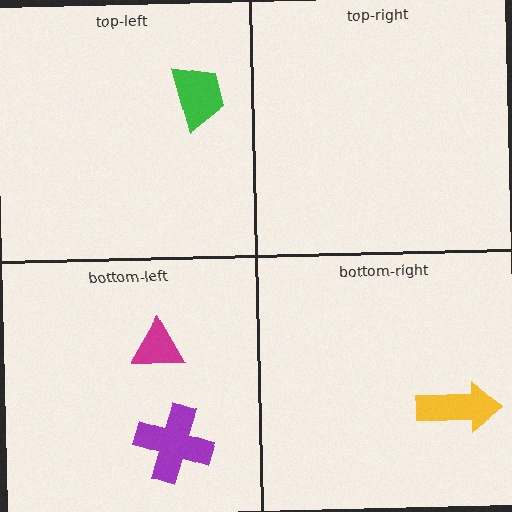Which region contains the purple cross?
The bottom-left region.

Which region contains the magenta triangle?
The bottom-left region.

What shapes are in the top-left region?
The green trapezoid.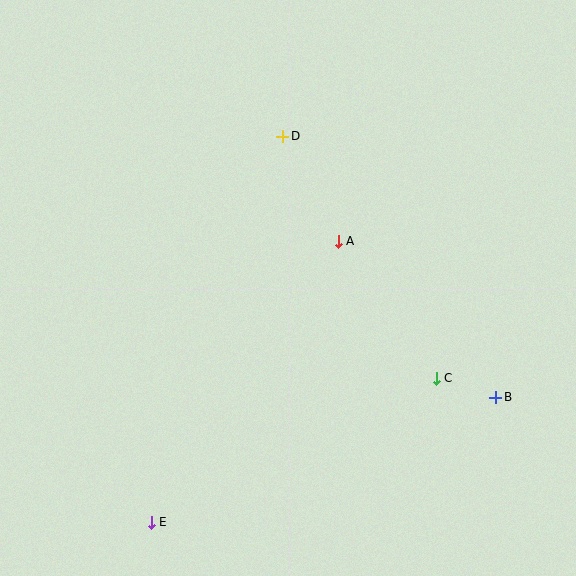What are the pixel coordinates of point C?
Point C is at (436, 378).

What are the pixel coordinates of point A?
Point A is at (338, 241).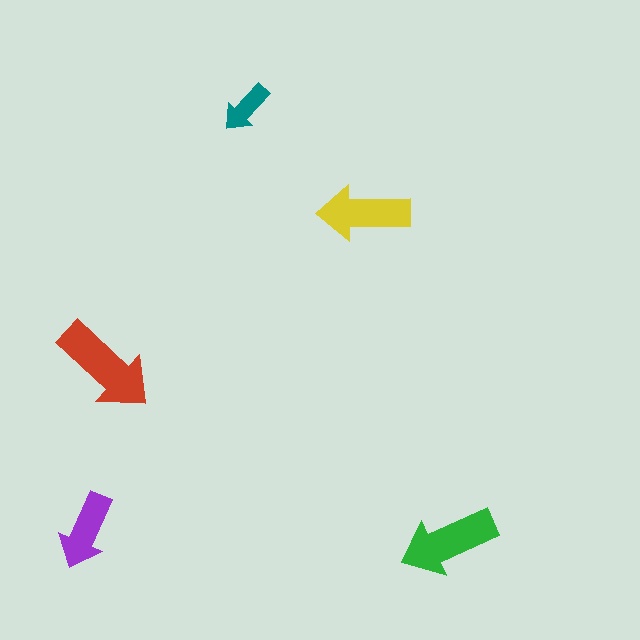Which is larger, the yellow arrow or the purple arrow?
The yellow one.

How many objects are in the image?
There are 5 objects in the image.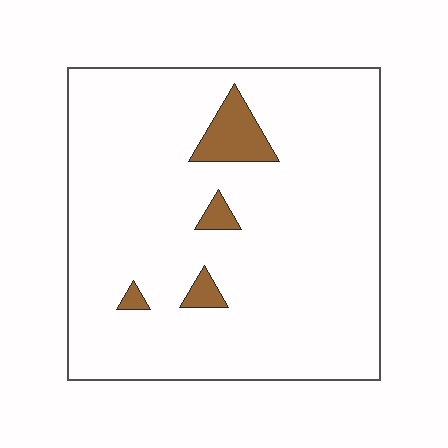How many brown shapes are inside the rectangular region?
4.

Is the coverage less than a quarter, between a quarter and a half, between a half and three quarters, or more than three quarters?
Less than a quarter.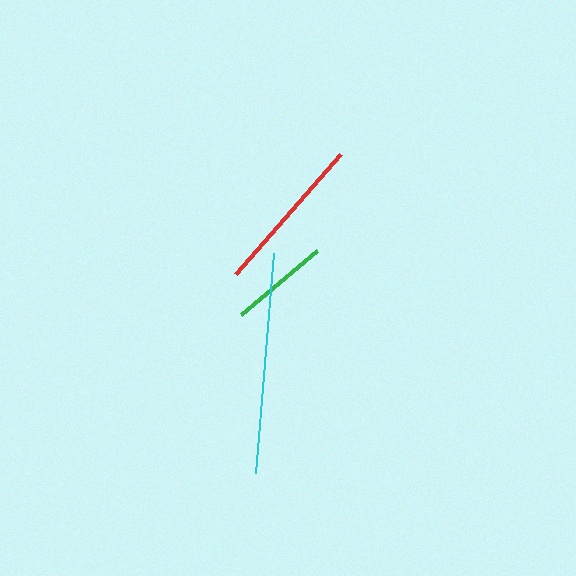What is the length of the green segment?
The green segment is approximately 99 pixels long.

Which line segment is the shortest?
The green line is the shortest at approximately 99 pixels.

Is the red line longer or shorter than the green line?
The red line is longer than the green line.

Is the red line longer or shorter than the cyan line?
The cyan line is longer than the red line.